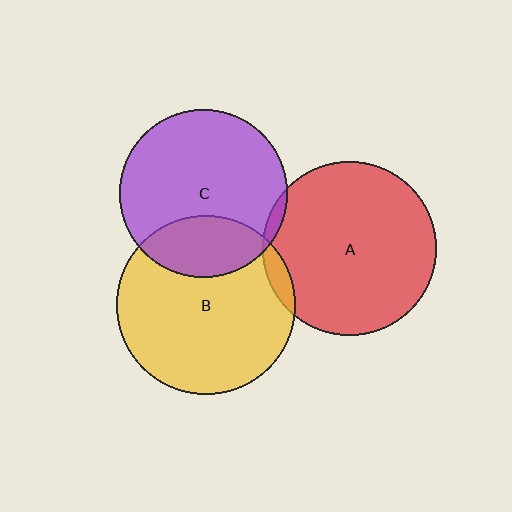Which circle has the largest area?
Circle B (yellow).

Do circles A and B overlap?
Yes.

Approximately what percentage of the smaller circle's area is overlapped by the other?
Approximately 5%.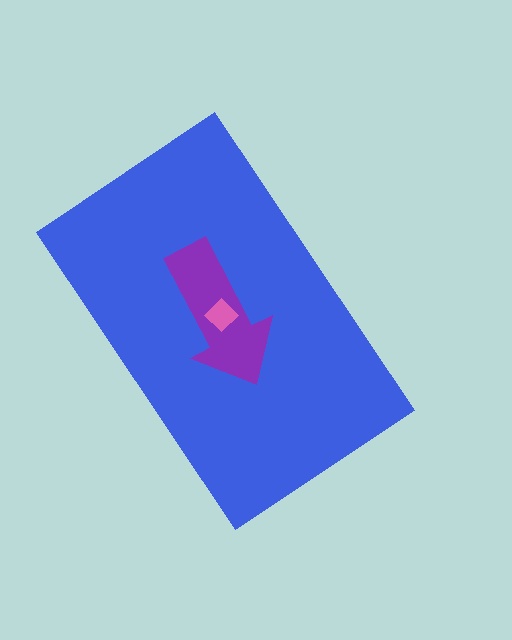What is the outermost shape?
The blue rectangle.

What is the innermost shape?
The pink diamond.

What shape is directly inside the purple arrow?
The pink diamond.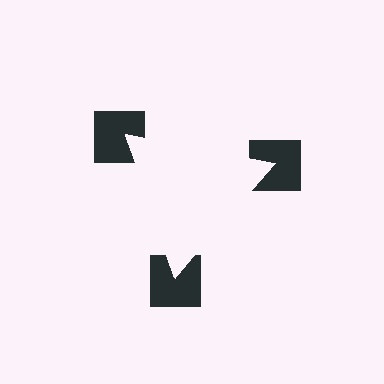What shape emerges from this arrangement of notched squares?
An illusory triangle — its edges are inferred from the aligned wedge cuts in the notched squares, not physically drawn.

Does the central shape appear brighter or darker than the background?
It typically appears slightly brighter than the background, even though no actual brightness change is drawn.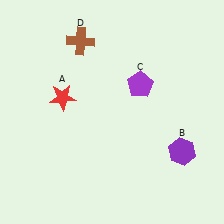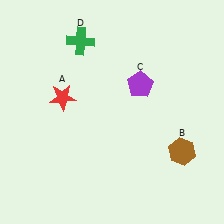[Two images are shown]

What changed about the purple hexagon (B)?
In Image 1, B is purple. In Image 2, it changed to brown.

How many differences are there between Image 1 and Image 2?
There are 2 differences between the two images.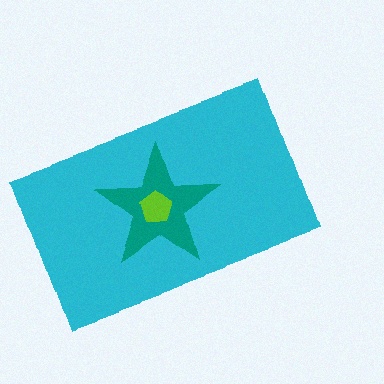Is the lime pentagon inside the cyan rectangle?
Yes.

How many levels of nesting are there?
3.